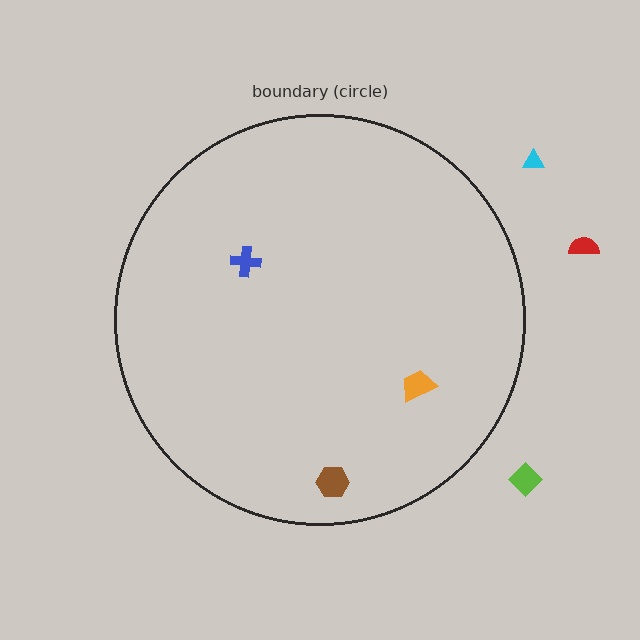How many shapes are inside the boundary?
3 inside, 3 outside.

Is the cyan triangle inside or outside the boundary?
Outside.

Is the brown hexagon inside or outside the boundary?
Inside.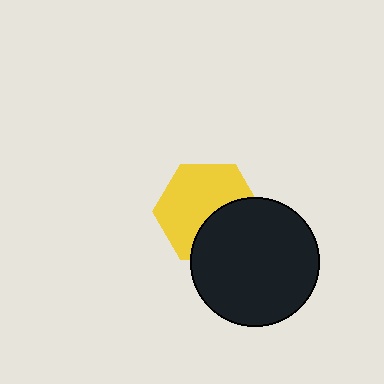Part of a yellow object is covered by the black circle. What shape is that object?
It is a hexagon.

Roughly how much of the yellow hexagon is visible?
About half of it is visible (roughly 63%).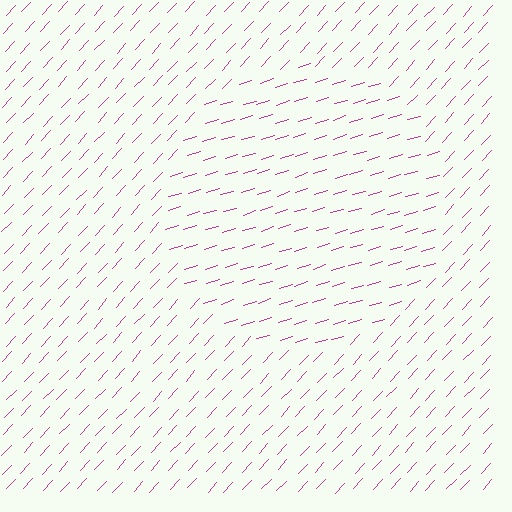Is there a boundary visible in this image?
Yes, there is a texture boundary formed by a change in line orientation.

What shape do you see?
I see a circle.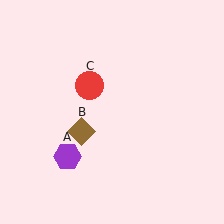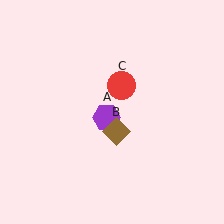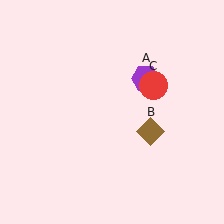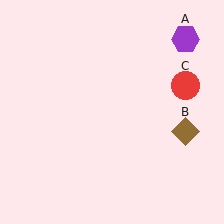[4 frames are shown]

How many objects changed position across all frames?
3 objects changed position: purple hexagon (object A), brown diamond (object B), red circle (object C).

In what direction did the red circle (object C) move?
The red circle (object C) moved right.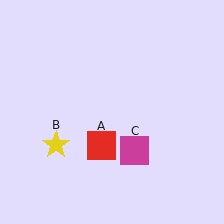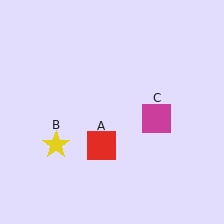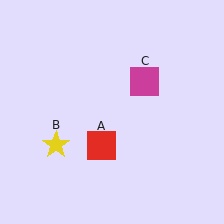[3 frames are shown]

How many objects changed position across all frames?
1 object changed position: magenta square (object C).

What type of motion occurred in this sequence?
The magenta square (object C) rotated counterclockwise around the center of the scene.